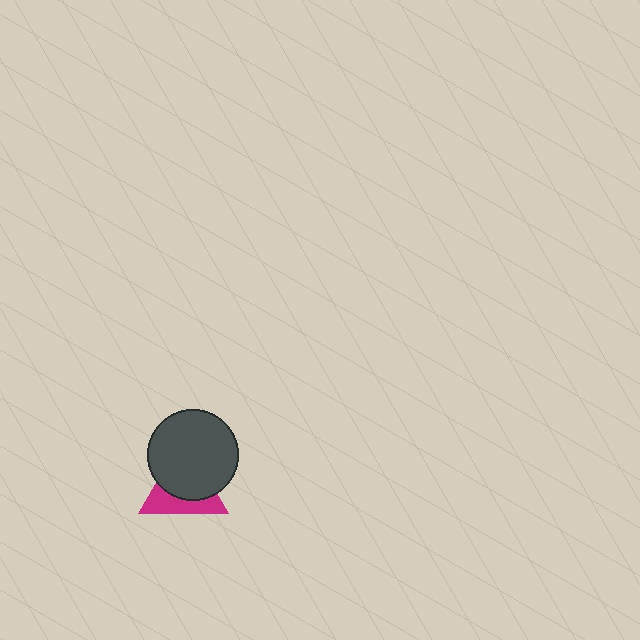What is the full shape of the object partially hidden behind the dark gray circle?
The partially hidden object is a magenta triangle.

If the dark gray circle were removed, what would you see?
You would see the complete magenta triangle.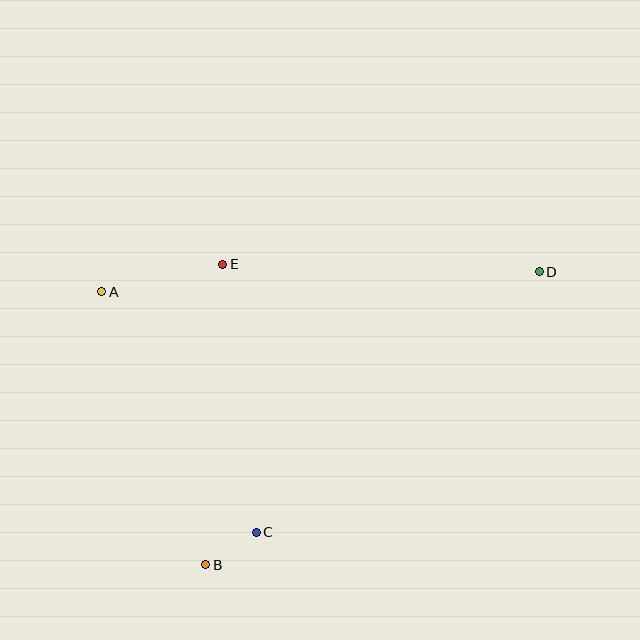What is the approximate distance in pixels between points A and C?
The distance between A and C is approximately 286 pixels.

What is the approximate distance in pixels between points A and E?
The distance between A and E is approximately 124 pixels.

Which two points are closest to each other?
Points B and C are closest to each other.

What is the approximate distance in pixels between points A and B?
The distance between A and B is approximately 292 pixels.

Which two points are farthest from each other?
Points B and D are farthest from each other.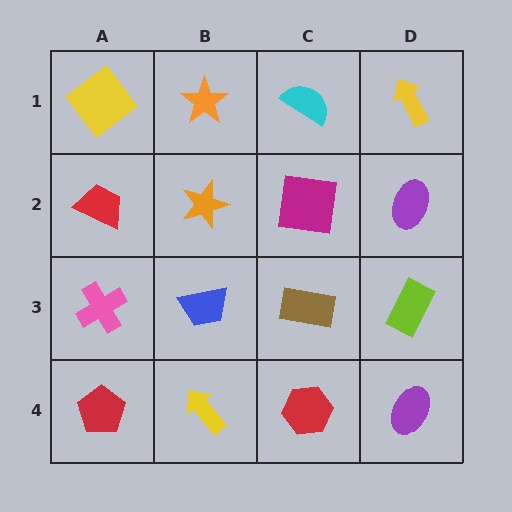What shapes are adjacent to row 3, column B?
An orange star (row 2, column B), a yellow arrow (row 4, column B), a pink cross (row 3, column A), a brown rectangle (row 3, column C).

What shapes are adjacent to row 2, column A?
A yellow diamond (row 1, column A), a pink cross (row 3, column A), an orange star (row 2, column B).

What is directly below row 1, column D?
A purple ellipse.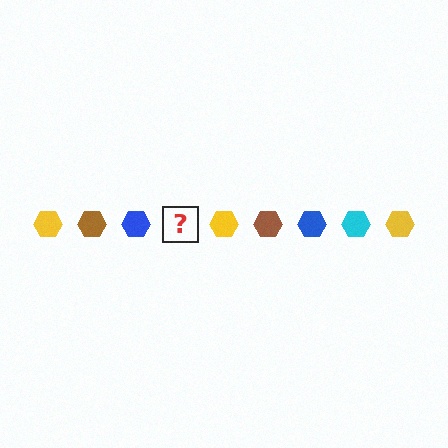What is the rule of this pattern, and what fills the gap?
The rule is that the pattern cycles through yellow, brown, blue, cyan hexagons. The gap should be filled with a cyan hexagon.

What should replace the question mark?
The question mark should be replaced with a cyan hexagon.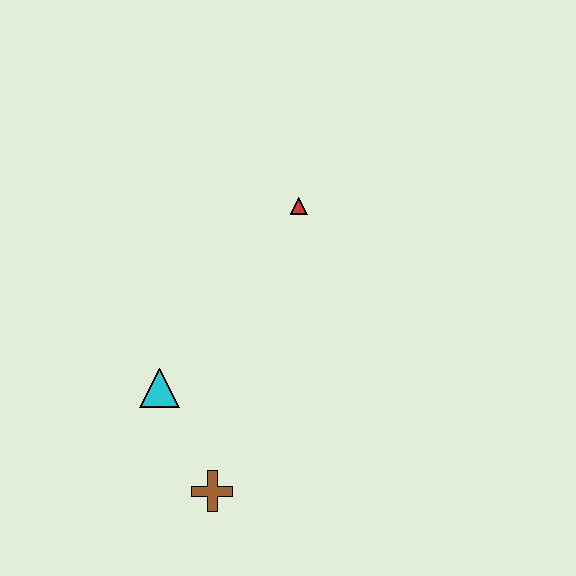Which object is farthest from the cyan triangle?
The red triangle is farthest from the cyan triangle.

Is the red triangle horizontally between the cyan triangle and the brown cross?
No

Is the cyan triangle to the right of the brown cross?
No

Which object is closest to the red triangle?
The cyan triangle is closest to the red triangle.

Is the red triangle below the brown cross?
No